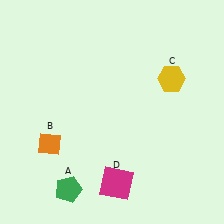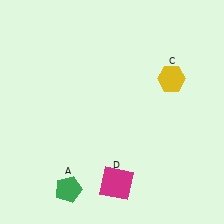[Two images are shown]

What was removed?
The orange diamond (B) was removed in Image 2.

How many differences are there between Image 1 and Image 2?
There is 1 difference between the two images.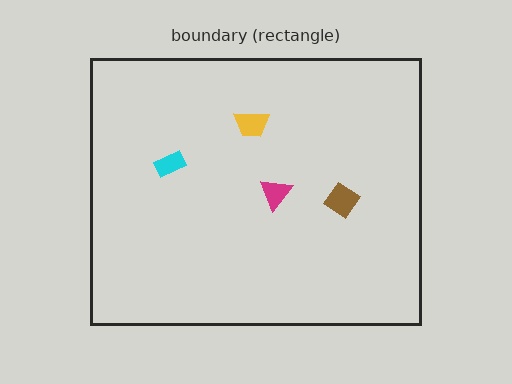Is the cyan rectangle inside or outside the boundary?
Inside.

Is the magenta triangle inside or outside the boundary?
Inside.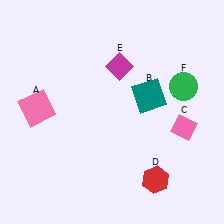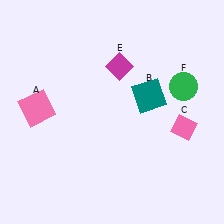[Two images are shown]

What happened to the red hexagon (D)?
The red hexagon (D) was removed in Image 2. It was in the bottom-right area of Image 1.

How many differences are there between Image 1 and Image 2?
There is 1 difference between the two images.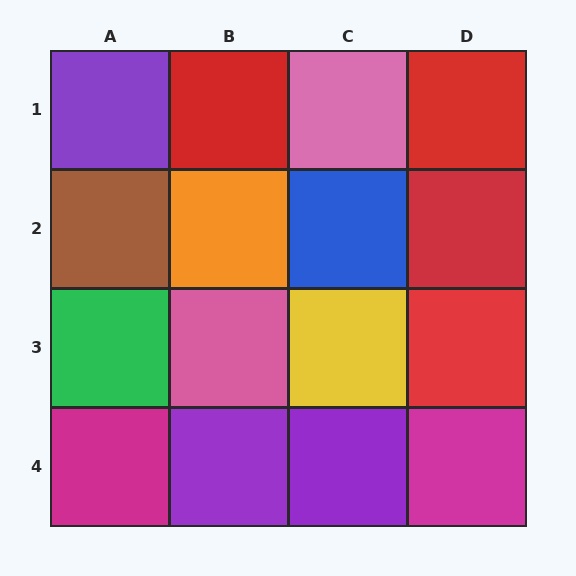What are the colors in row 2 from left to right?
Brown, orange, blue, red.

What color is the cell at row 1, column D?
Red.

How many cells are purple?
3 cells are purple.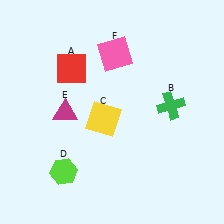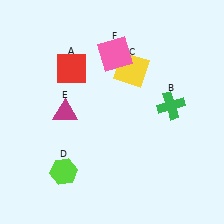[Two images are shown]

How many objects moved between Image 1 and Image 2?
1 object moved between the two images.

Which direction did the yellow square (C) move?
The yellow square (C) moved up.